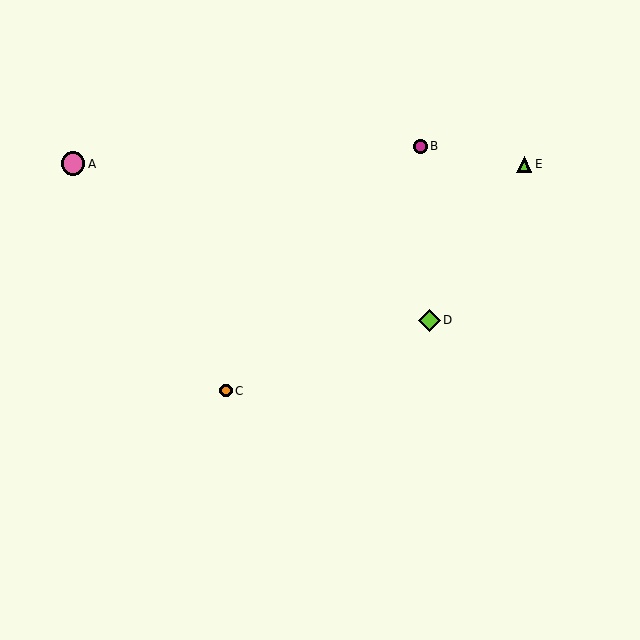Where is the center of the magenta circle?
The center of the magenta circle is at (420, 146).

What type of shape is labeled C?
Shape C is an orange circle.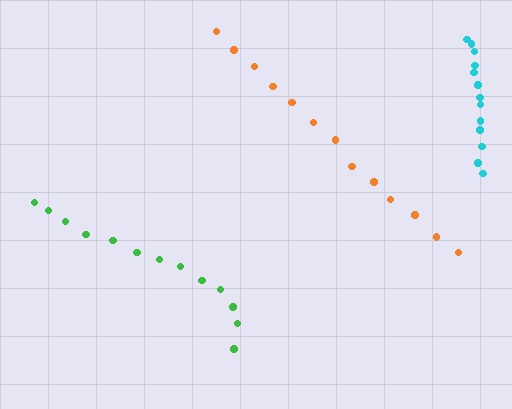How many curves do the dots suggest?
There are 3 distinct paths.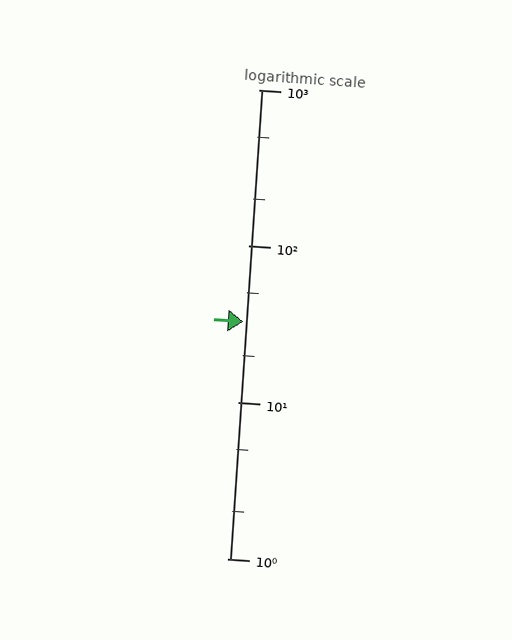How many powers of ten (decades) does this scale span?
The scale spans 3 decades, from 1 to 1000.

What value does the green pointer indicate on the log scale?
The pointer indicates approximately 33.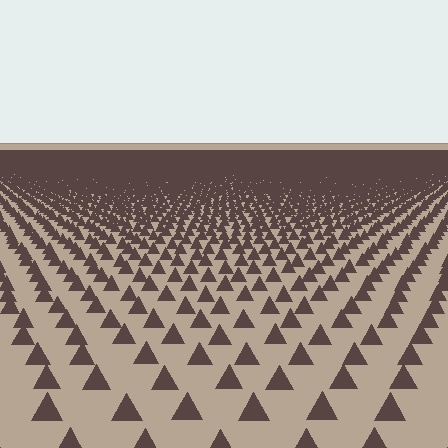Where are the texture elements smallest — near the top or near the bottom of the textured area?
Near the top.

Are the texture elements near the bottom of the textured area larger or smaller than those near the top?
Larger. Near the bottom, elements are closer to the viewer and appear at a bigger on-screen size.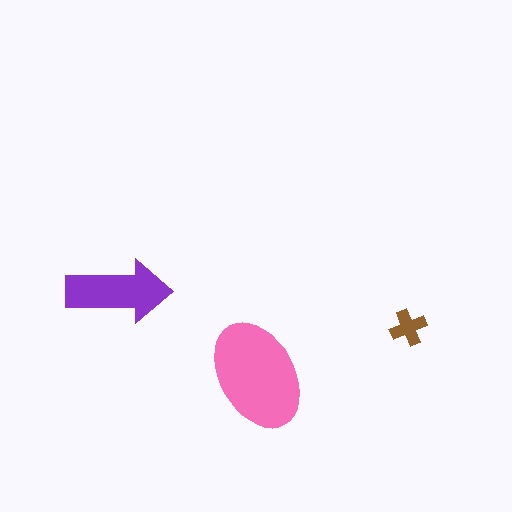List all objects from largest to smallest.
The pink ellipse, the purple arrow, the brown cross.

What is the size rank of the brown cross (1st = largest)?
3rd.